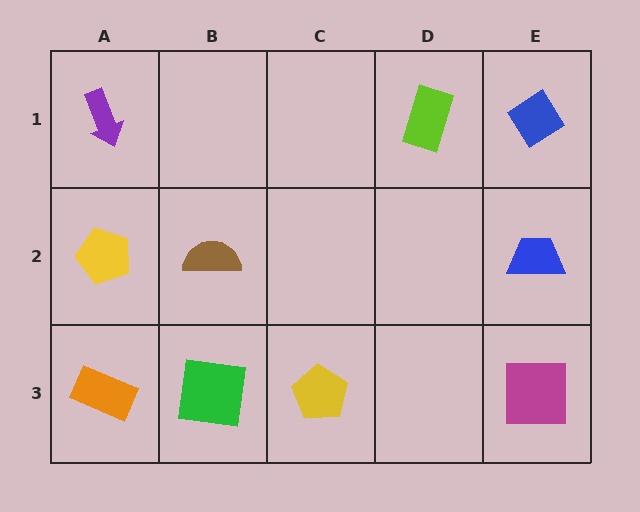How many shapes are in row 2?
3 shapes.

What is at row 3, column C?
A yellow pentagon.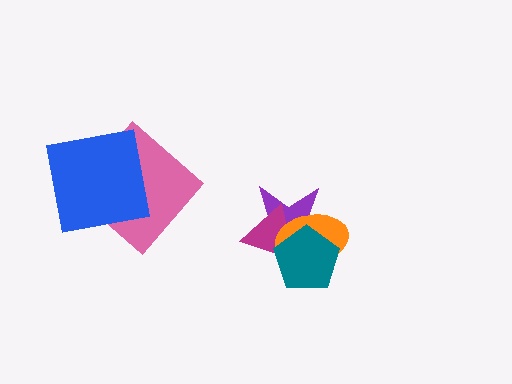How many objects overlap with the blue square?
1 object overlaps with the blue square.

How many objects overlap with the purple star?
3 objects overlap with the purple star.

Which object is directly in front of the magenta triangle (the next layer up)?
The orange ellipse is directly in front of the magenta triangle.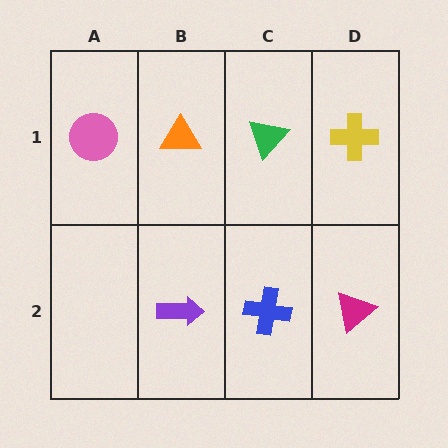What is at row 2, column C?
A blue cross.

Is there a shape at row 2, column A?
No, that cell is empty.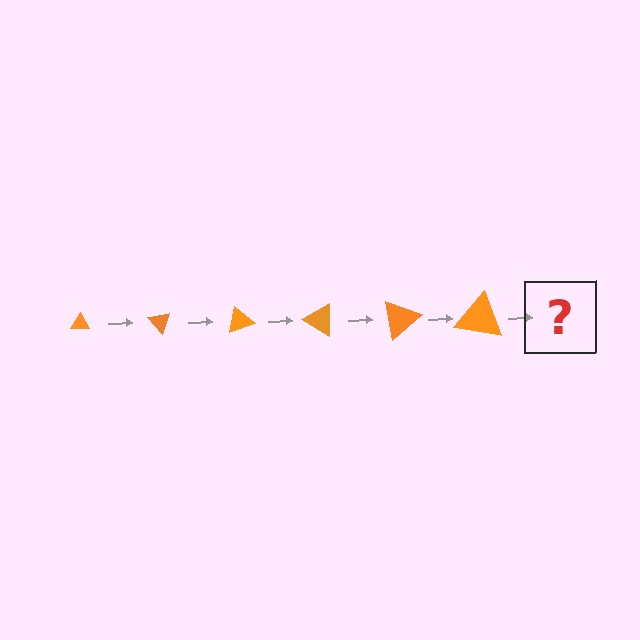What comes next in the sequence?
The next element should be a triangle, larger than the previous one and rotated 300 degrees from the start.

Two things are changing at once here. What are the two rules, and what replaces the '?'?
The two rules are that the triangle grows larger each step and it rotates 50 degrees each step. The '?' should be a triangle, larger than the previous one and rotated 300 degrees from the start.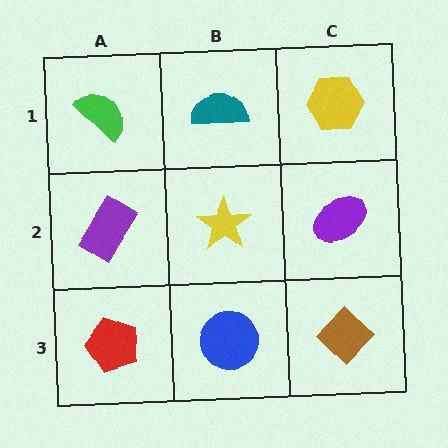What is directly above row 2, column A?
A green semicircle.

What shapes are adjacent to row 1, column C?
A purple ellipse (row 2, column C), a teal semicircle (row 1, column B).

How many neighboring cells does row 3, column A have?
2.